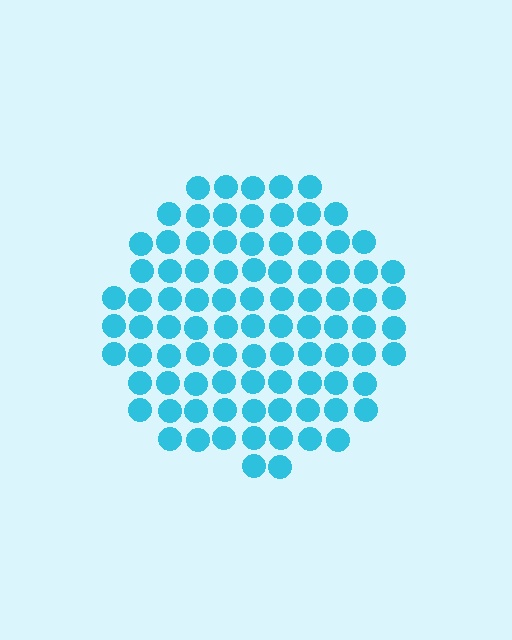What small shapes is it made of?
It is made of small circles.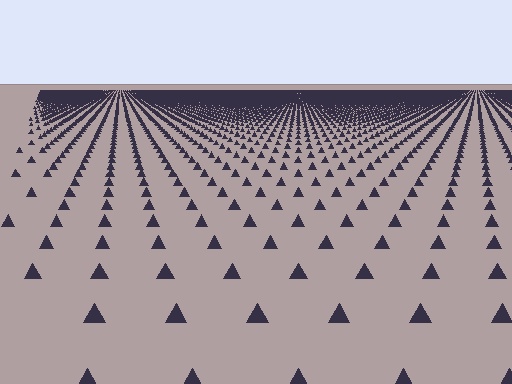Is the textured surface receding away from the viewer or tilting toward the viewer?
The surface is receding away from the viewer. Texture elements get smaller and denser toward the top.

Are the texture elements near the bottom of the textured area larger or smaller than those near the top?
Larger. Near the bottom, elements are closer to the viewer and appear at a bigger on-screen size.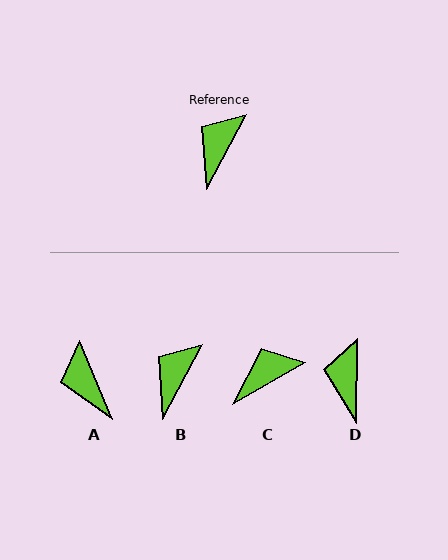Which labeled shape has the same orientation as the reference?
B.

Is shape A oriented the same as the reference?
No, it is off by about 51 degrees.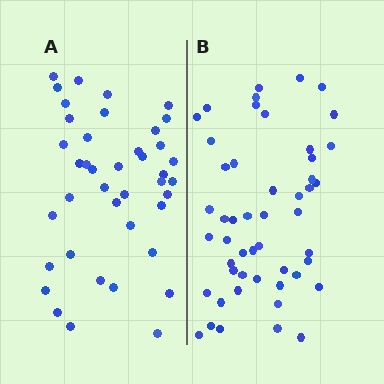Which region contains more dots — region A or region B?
Region B (the right region) has more dots.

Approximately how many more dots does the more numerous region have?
Region B has roughly 8 or so more dots than region A.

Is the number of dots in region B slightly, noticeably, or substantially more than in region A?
Region B has only slightly more — the two regions are fairly close. The ratio is roughly 1.2 to 1.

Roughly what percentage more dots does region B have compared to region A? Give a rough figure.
About 20% more.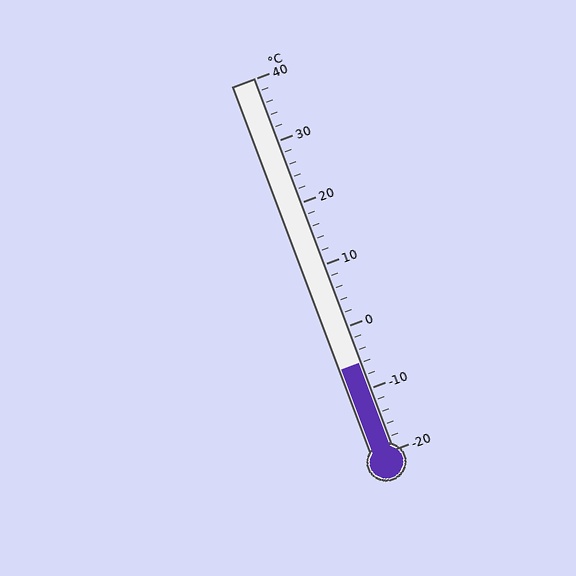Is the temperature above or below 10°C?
The temperature is below 10°C.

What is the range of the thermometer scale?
The thermometer scale ranges from -20°C to 40°C.